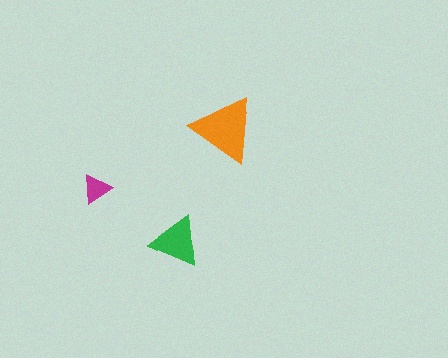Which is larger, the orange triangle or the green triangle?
The orange one.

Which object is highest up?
The orange triangle is topmost.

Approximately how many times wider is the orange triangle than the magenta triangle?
About 2 times wider.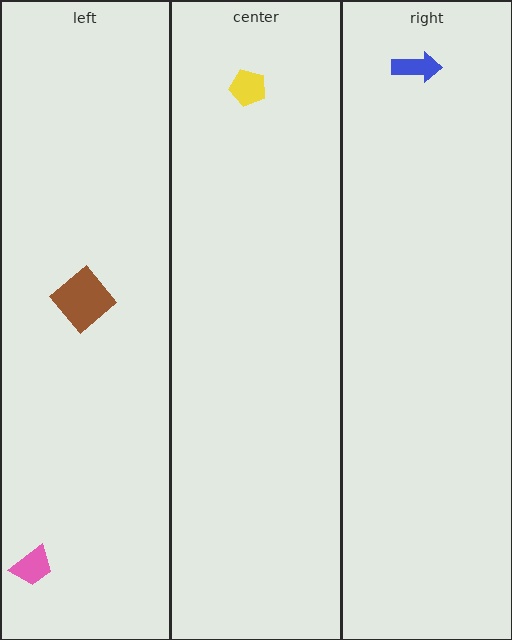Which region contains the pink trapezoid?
The left region.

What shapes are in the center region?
The yellow pentagon.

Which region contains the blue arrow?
The right region.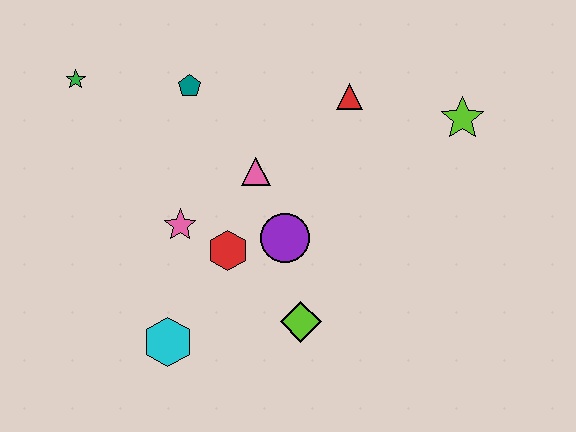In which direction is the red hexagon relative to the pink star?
The red hexagon is to the right of the pink star.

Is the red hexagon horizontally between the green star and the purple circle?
Yes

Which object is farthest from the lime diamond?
The green star is farthest from the lime diamond.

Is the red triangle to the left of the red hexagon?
No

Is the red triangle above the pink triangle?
Yes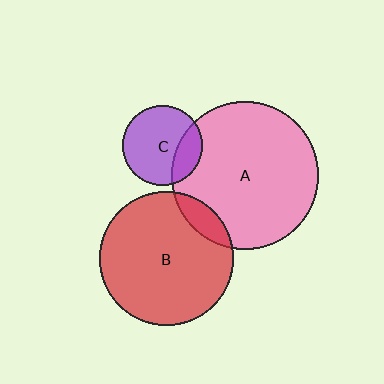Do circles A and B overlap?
Yes.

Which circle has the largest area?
Circle A (pink).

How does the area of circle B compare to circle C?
Approximately 2.7 times.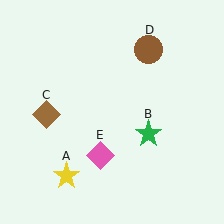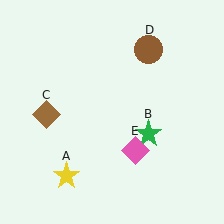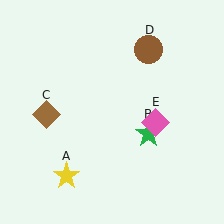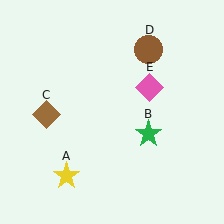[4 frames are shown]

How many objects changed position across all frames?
1 object changed position: pink diamond (object E).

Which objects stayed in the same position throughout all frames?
Yellow star (object A) and green star (object B) and brown diamond (object C) and brown circle (object D) remained stationary.